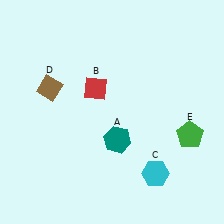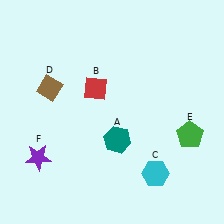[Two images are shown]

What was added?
A purple star (F) was added in Image 2.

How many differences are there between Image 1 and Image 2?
There is 1 difference between the two images.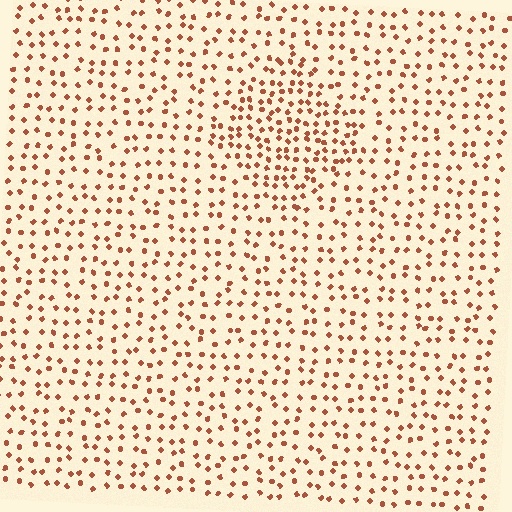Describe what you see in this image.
The image contains small brown elements arranged at two different densities. A diamond-shaped region is visible where the elements are more densely packed than the surrounding area.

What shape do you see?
I see a diamond.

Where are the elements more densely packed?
The elements are more densely packed inside the diamond boundary.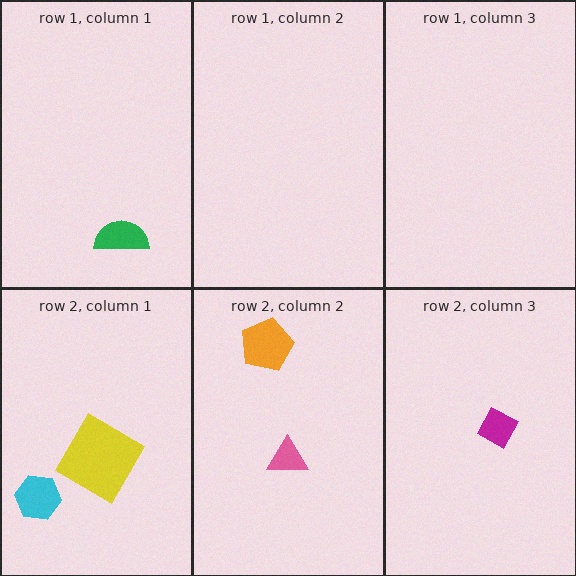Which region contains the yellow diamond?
The row 2, column 1 region.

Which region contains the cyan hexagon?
The row 2, column 1 region.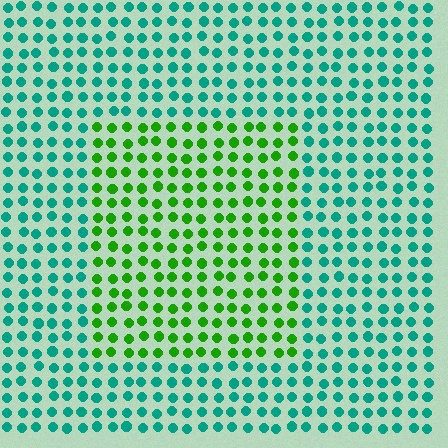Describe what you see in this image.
The image is filled with small teal elements in a uniform arrangement. A rectangle-shaped region is visible where the elements are tinted to a slightly different hue, forming a subtle color boundary.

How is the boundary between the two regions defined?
The boundary is defined purely by a slight shift in hue (about 57 degrees). Spacing, size, and orientation are identical on both sides.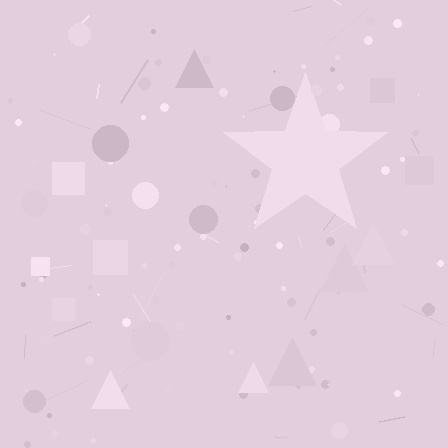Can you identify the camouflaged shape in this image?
The camouflaged shape is a star.